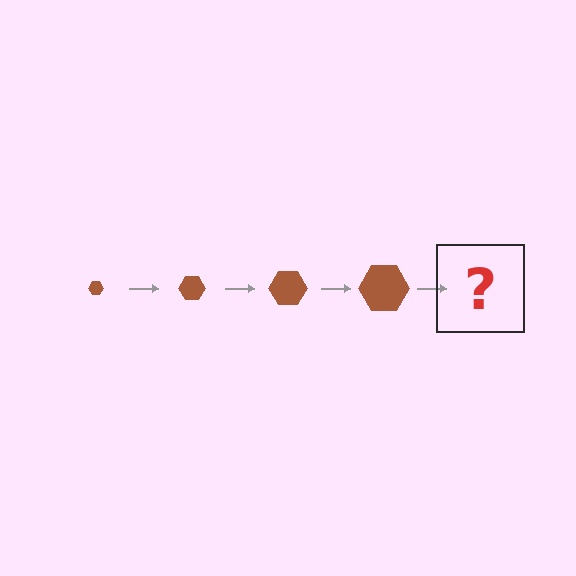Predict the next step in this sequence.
The next step is a brown hexagon, larger than the previous one.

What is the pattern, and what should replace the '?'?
The pattern is that the hexagon gets progressively larger each step. The '?' should be a brown hexagon, larger than the previous one.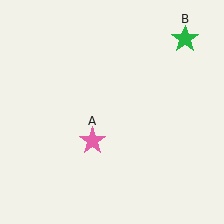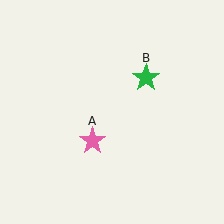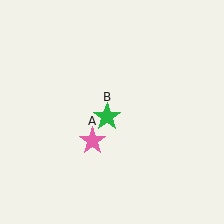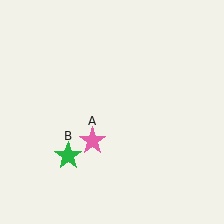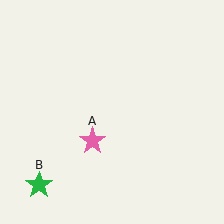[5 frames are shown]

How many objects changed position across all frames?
1 object changed position: green star (object B).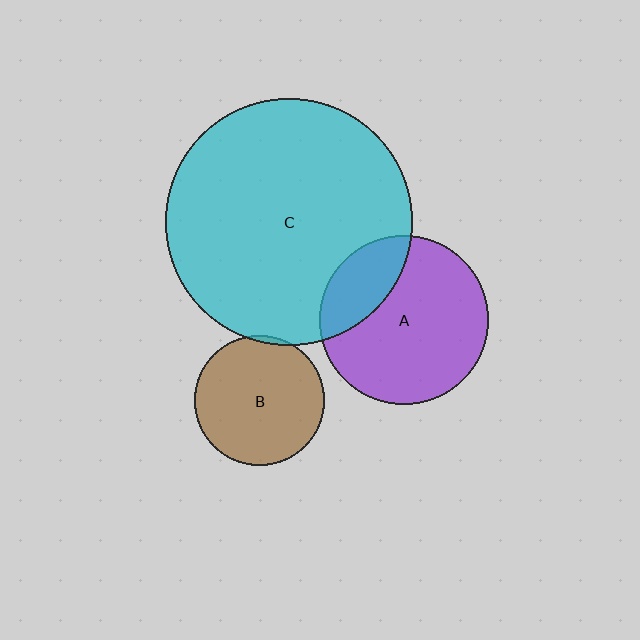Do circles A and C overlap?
Yes.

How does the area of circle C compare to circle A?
Approximately 2.1 times.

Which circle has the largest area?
Circle C (cyan).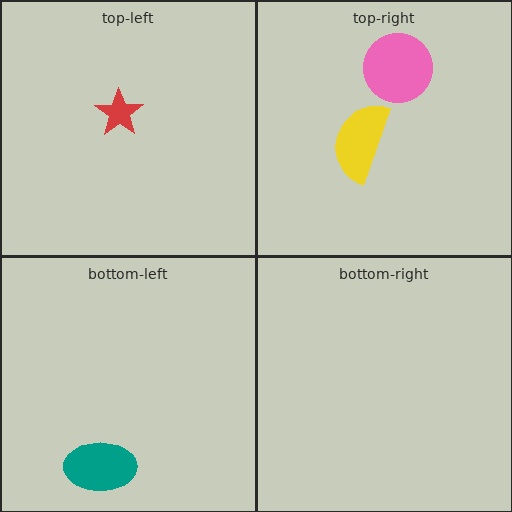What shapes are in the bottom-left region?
The teal ellipse.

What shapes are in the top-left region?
The red star.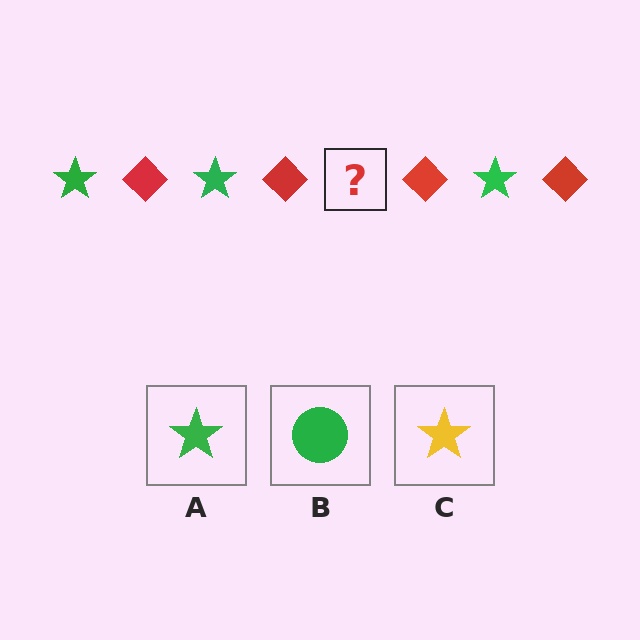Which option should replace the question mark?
Option A.